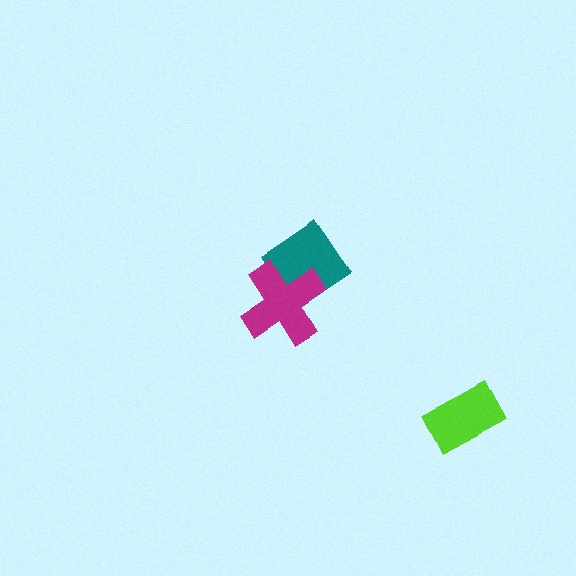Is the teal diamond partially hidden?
Yes, it is partially covered by another shape.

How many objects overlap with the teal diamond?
1 object overlaps with the teal diamond.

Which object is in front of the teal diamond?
The magenta cross is in front of the teal diamond.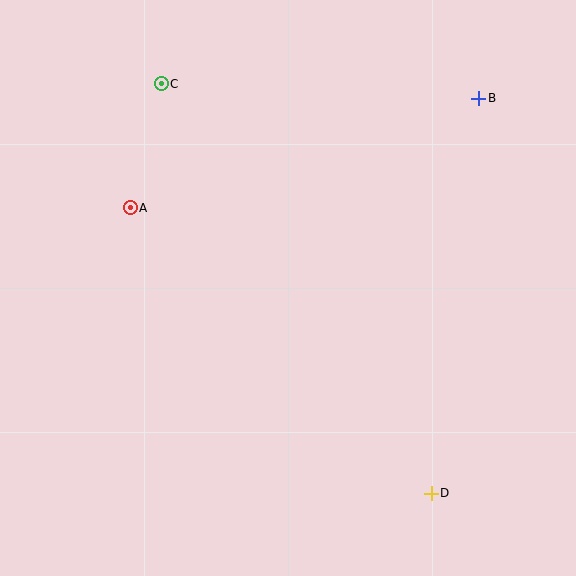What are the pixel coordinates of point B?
Point B is at (479, 98).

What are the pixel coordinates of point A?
Point A is at (130, 208).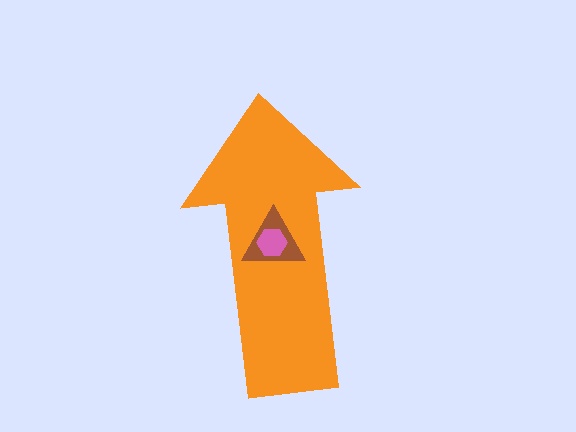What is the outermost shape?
The orange arrow.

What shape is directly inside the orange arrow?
The brown triangle.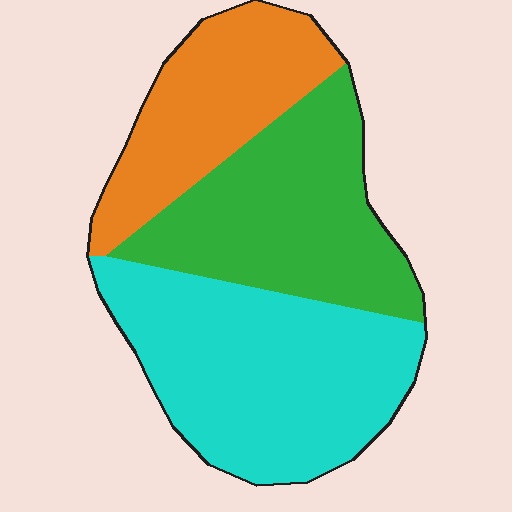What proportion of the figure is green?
Green takes up between a third and a half of the figure.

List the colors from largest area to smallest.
From largest to smallest: cyan, green, orange.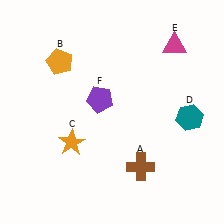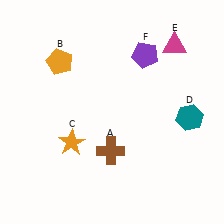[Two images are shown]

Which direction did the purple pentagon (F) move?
The purple pentagon (F) moved right.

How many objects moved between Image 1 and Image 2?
2 objects moved between the two images.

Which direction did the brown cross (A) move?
The brown cross (A) moved left.